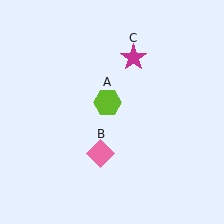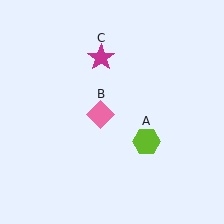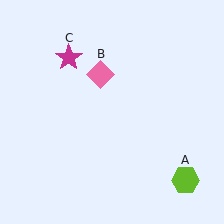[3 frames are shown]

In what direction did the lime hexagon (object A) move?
The lime hexagon (object A) moved down and to the right.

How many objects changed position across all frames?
3 objects changed position: lime hexagon (object A), pink diamond (object B), magenta star (object C).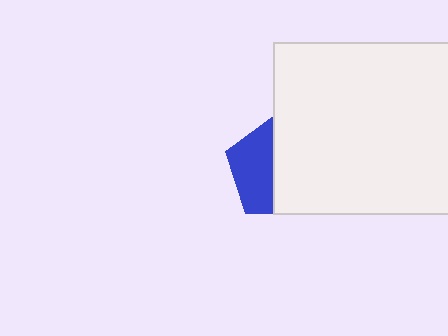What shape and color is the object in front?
The object in front is a white rectangle.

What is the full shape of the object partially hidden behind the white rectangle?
The partially hidden object is a blue pentagon.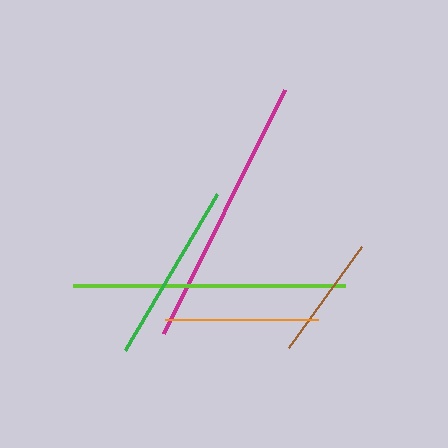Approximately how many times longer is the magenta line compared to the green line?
The magenta line is approximately 1.5 times the length of the green line.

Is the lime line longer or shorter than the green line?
The lime line is longer than the green line.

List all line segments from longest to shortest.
From longest to shortest: magenta, lime, green, orange, brown.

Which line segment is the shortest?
The brown line is the shortest at approximately 125 pixels.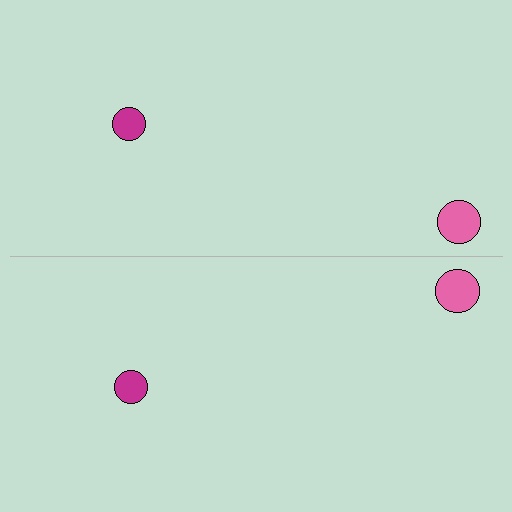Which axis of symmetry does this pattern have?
The pattern has a horizontal axis of symmetry running through the center of the image.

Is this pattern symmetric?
Yes, this pattern has bilateral (reflection) symmetry.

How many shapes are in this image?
There are 4 shapes in this image.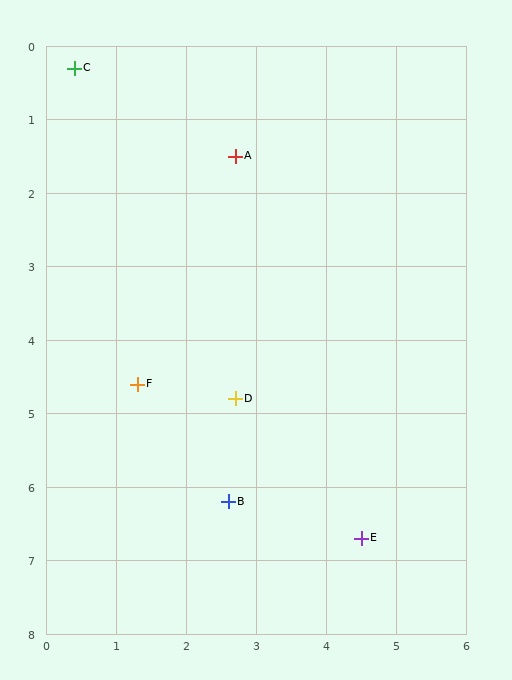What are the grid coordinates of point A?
Point A is at approximately (2.7, 1.5).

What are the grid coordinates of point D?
Point D is at approximately (2.7, 4.8).